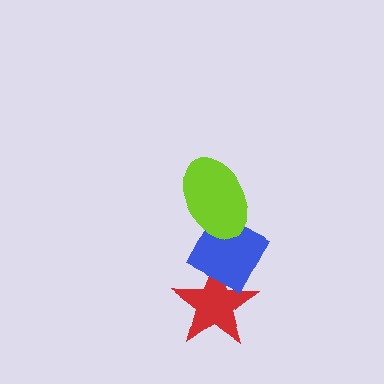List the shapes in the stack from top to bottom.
From top to bottom: the lime ellipse, the blue diamond, the red star.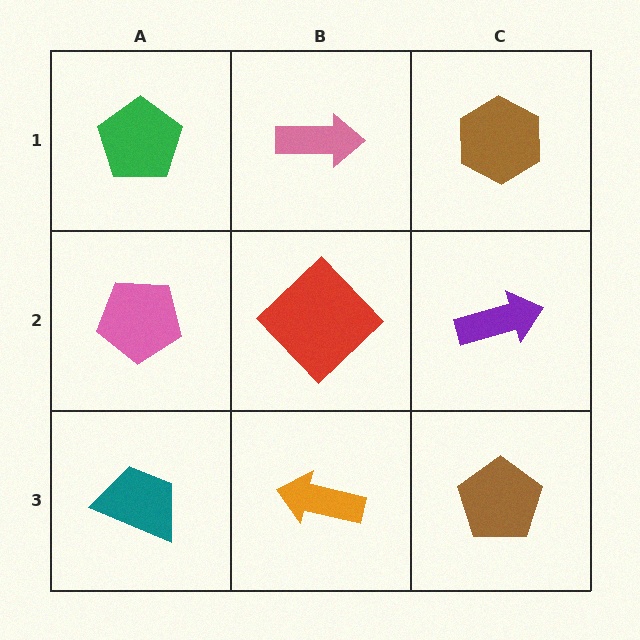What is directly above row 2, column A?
A green pentagon.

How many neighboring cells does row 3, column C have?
2.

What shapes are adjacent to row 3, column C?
A purple arrow (row 2, column C), an orange arrow (row 3, column B).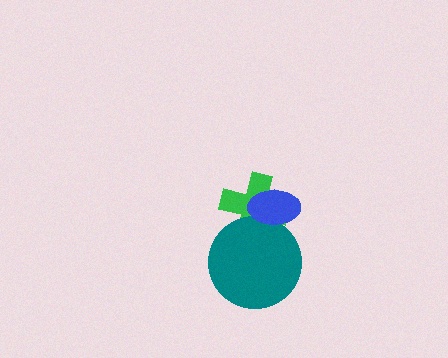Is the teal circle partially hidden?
Yes, it is partially covered by another shape.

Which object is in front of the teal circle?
The blue ellipse is in front of the teal circle.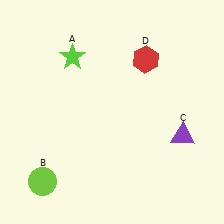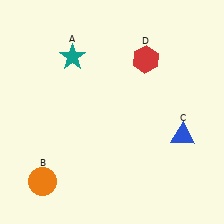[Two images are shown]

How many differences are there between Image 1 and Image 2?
There are 3 differences between the two images.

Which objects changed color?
A changed from lime to teal. B changed from lime to orange. C changed from purple to blue.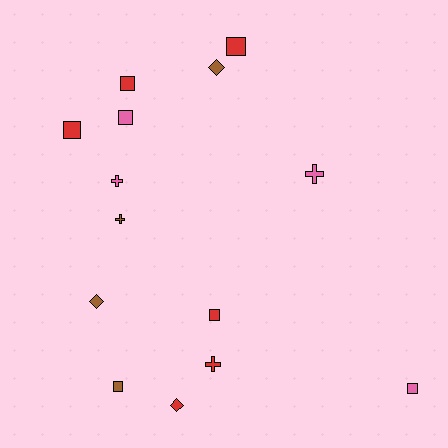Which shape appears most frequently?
Square, with 7 objects.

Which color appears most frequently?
Red, with 6 objects.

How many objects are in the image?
There are 14 objects.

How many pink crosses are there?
There are 2 pink crosses.